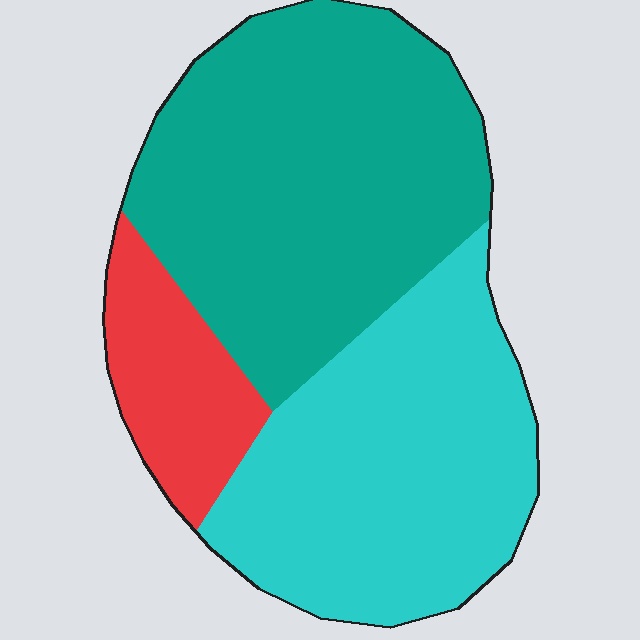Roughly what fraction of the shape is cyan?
Cyan takes up about two fifths (2/5) of the shape.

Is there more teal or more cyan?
Teal.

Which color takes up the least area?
Red, at roughly 15%.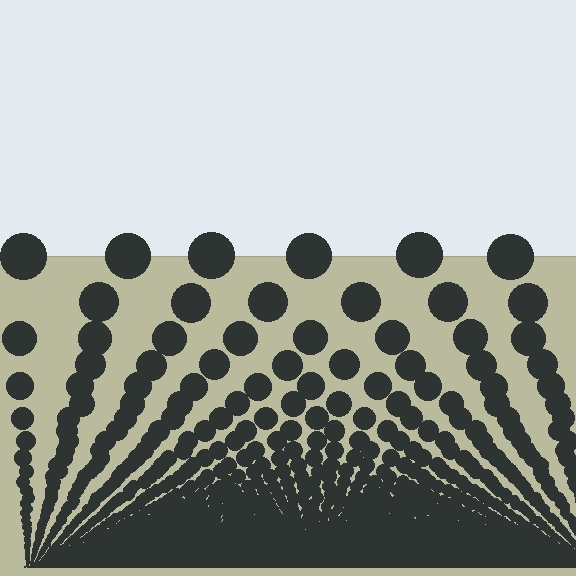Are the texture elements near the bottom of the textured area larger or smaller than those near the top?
Smaller. The gradient is inverted — elements near the bottom are smaller and denser.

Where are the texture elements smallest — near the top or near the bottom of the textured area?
Near the bottom.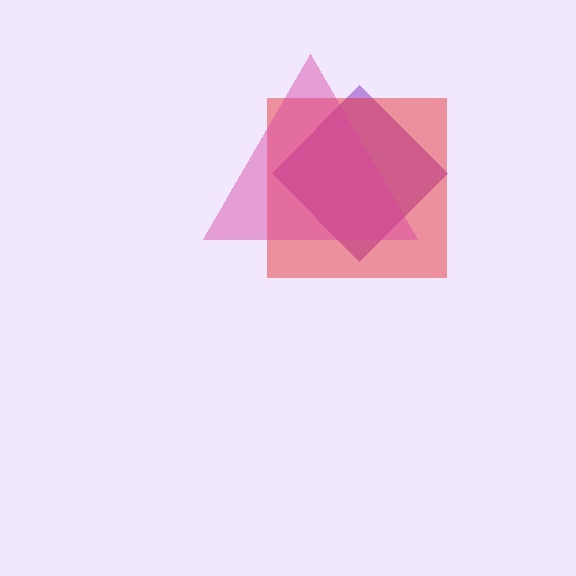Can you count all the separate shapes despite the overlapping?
Yes, there are 3 separate shapes.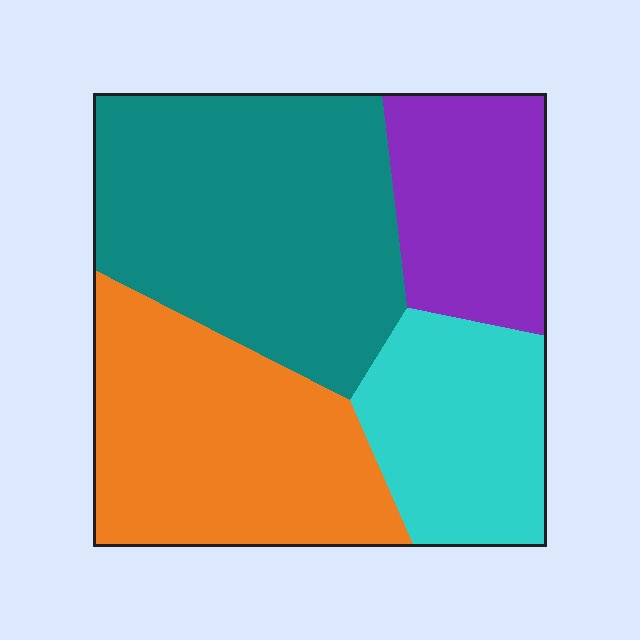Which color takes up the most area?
Teal, at roughly 35%.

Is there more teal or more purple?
Teal.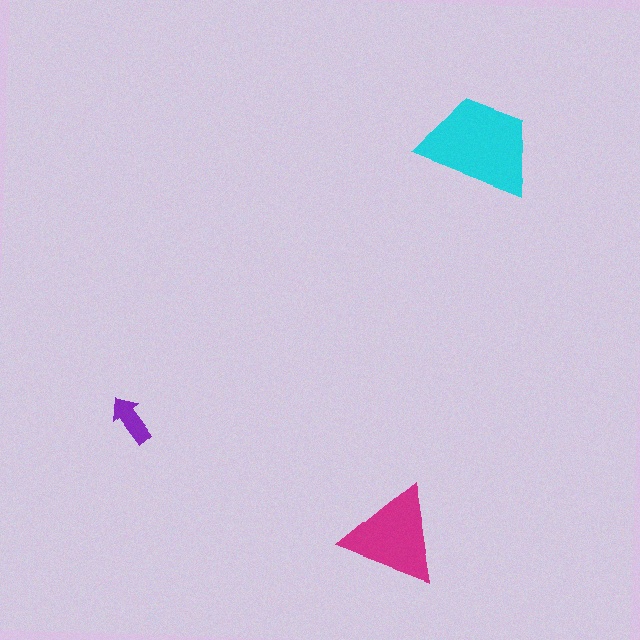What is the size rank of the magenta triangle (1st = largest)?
2nd.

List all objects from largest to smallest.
The cyan trapezoid, the magenta triangle, the purple arrow.